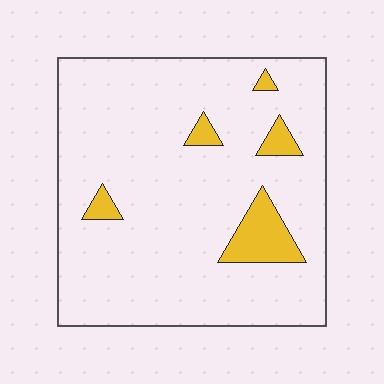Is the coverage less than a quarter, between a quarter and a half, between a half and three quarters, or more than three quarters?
Less than a quarter.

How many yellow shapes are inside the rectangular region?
5.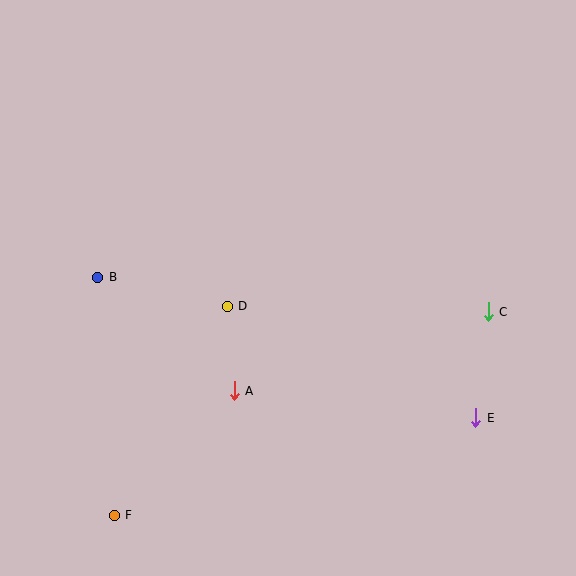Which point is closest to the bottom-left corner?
Point F is closest to the bottom-left corner.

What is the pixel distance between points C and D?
The distance between C and D is 261 pixels.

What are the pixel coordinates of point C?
Point C is at (488, 312).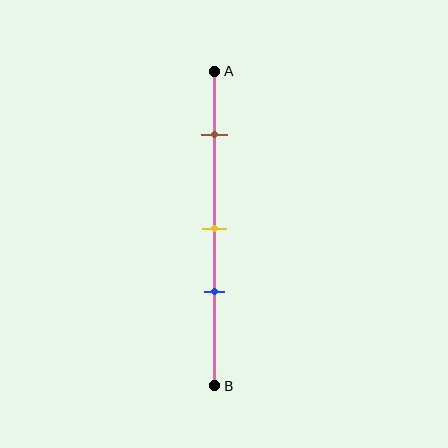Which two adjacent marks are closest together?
The yellow and blue marks are the closest adjacent pair.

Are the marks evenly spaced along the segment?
No, the marks are not evenly spaced.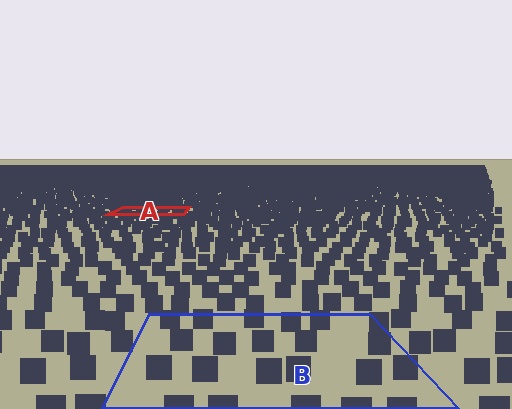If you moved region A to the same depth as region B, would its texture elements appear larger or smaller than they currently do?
They would appear larger. At a closer depth, the same texture elements are projected at a bigger on-screen size.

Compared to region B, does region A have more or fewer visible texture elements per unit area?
Region A has more texture elements per unit area — they are packed more densely because it is farther away.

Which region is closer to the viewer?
Region B is closer. The texture elements there are larger and more spread out.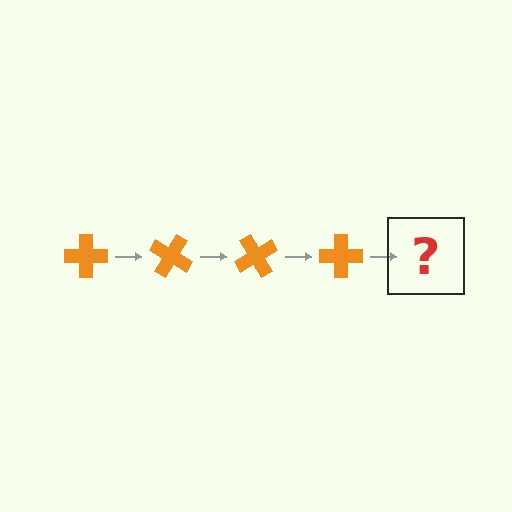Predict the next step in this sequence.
The next step is an orange cross rotated 120 degrees.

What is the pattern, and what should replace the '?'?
The pattern is that the cross rotates 30 degrees each step. The '?' should be an orange cross rotated 120 degrees.